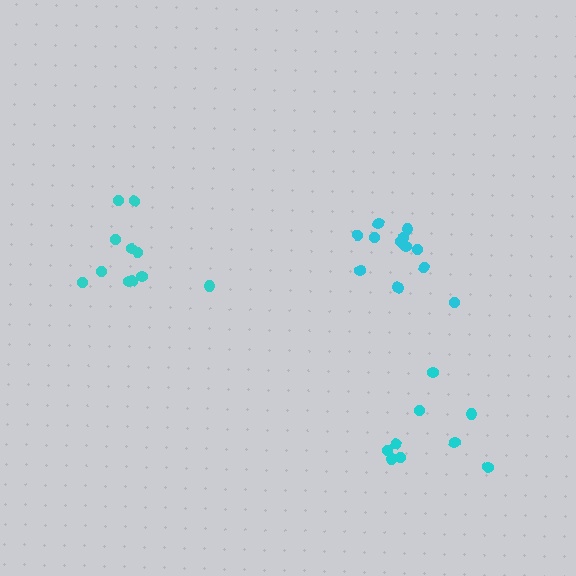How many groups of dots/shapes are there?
There are 3 groups.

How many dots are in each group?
Group 1: 12 dots, Group 2: 11 dots, Group 3: 9 dots (32 total).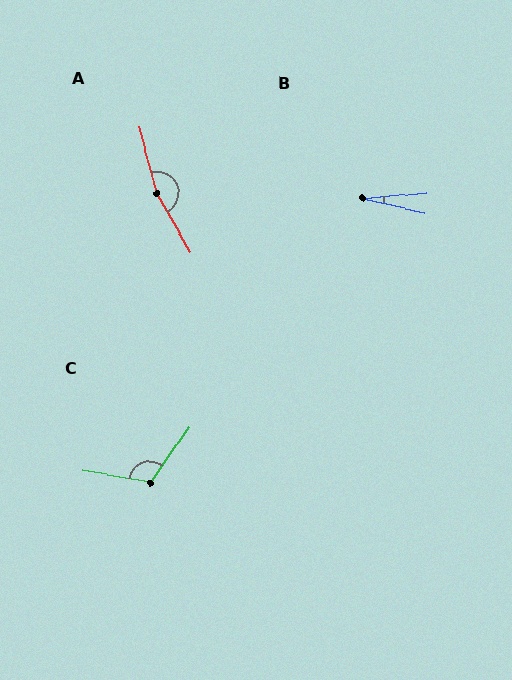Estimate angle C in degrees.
Approximately 115 degrees.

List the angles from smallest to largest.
B (18°), C (115°), A (166°).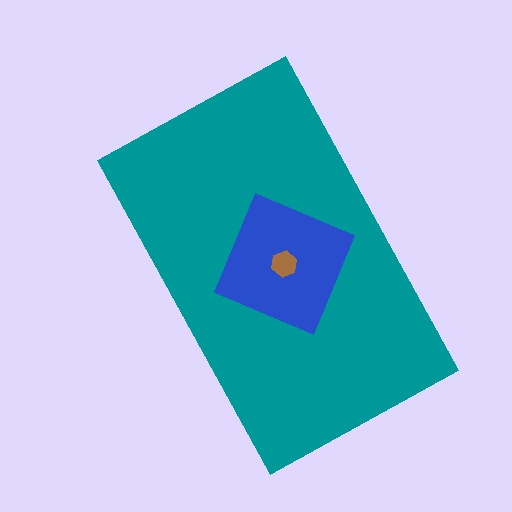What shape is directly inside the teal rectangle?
The blue square.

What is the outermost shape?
The teal rectangle.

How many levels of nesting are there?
3.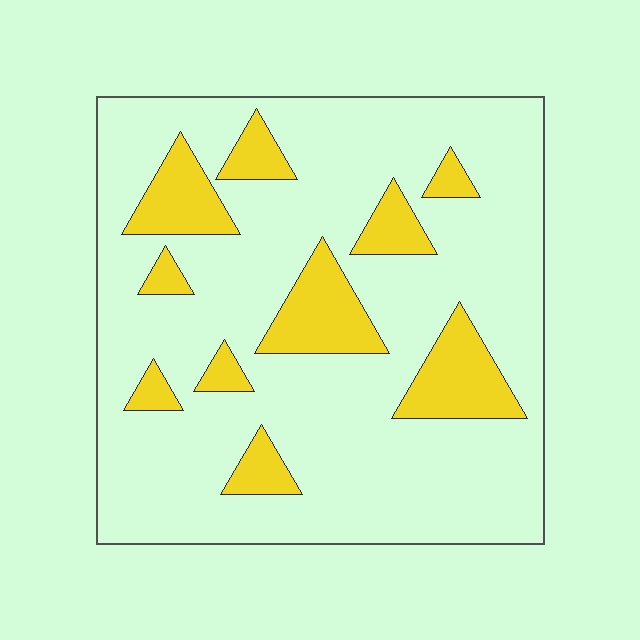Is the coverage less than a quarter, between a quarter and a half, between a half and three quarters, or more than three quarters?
Less than a quarter.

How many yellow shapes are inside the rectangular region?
10.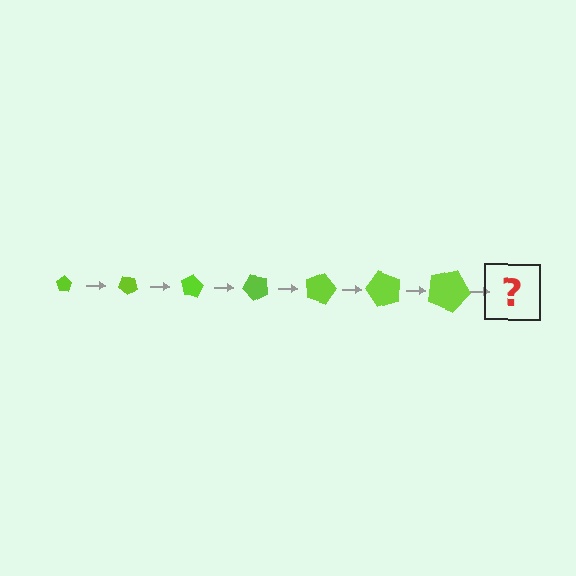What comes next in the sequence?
The next element should be a pentagon, larger than the previous one and rotated 280 degrees from the start.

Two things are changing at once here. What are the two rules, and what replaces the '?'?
The two rules are that the pentagon grows larger each step and it rotates 40 degrees each step. The '?' should be a pentagon, larger than the previous one and rotated 280 degrees from the start.